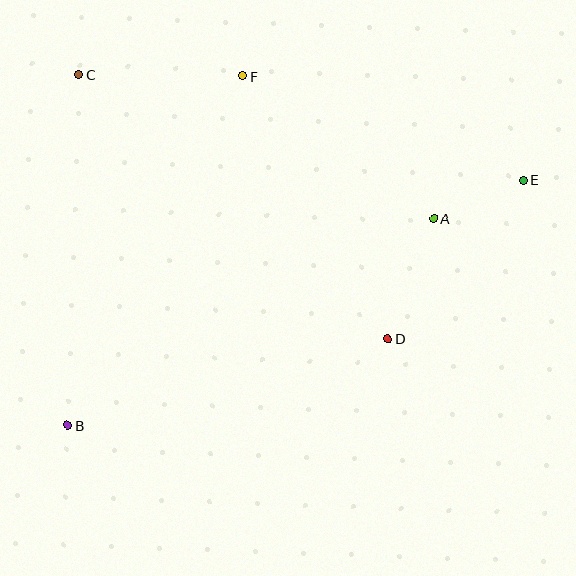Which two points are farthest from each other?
Points B and E are farthest from each other.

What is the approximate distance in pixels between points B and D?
The distance between B and D is approximately 331 pixels.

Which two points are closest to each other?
Points A and E are closest to each other.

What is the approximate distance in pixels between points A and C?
The distance between A and C is approximately 383 pixels.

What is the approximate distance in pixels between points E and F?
The distance between E and F is approximately 299 pixels.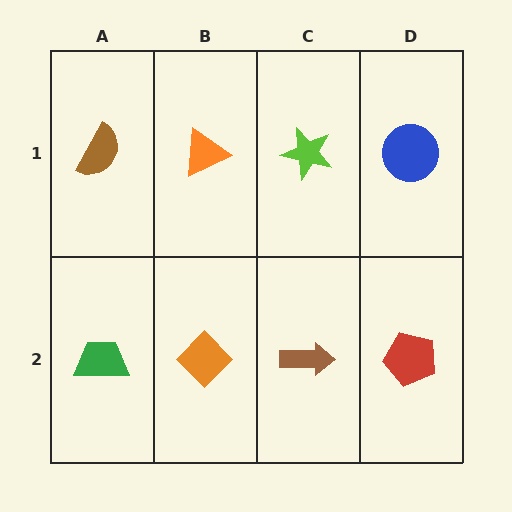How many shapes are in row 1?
4 shapes.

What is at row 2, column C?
A brown arrow.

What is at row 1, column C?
A lime star.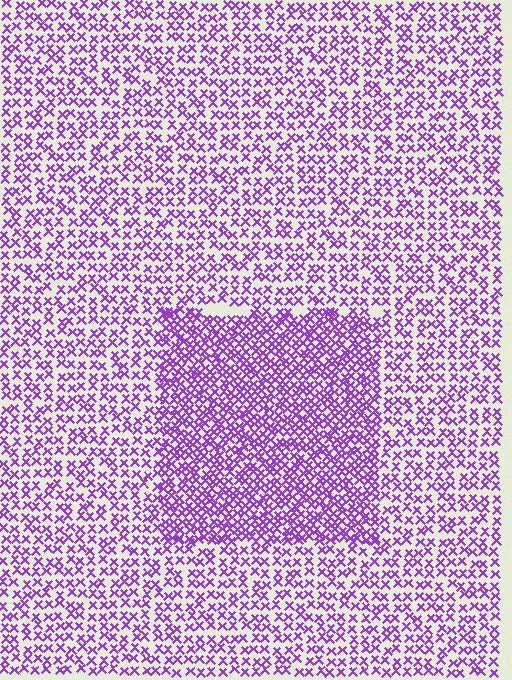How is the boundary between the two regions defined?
The boundary is defined by a change in element density (approximately 1.8x ratio). All elements are the same color, size, and shape.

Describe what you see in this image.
The image contains small purple elements arranged at two different densities. A rectangle-shaped region is visible where the elements are more densely packed than the surrounding area.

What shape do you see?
I see a rectangle.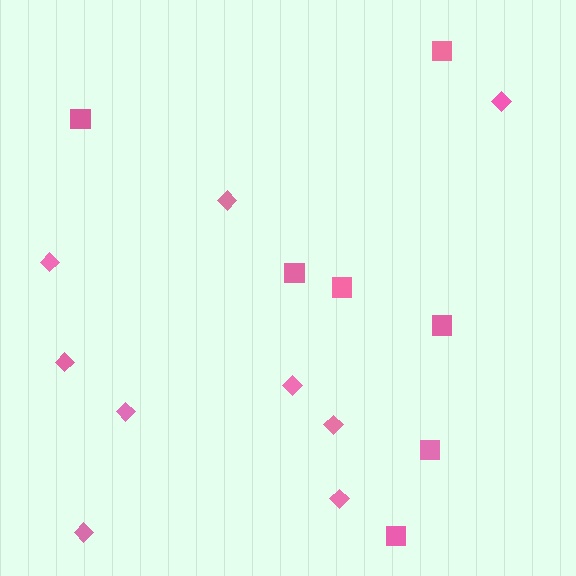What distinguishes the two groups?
There are 2 groups: one group of diamonds (9) and one group of squares (7).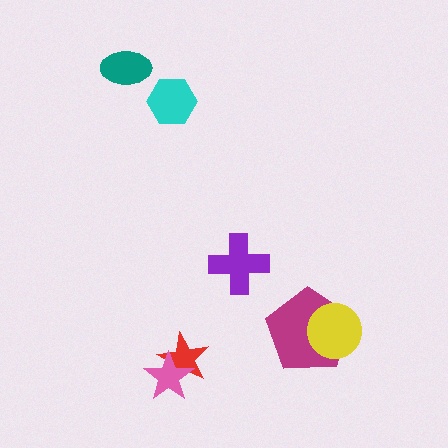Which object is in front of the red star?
The pink star is in front of the red star.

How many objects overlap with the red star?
1 object overlaps with the red star.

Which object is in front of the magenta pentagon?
The yellow circle is in front of the magenta pentagon.